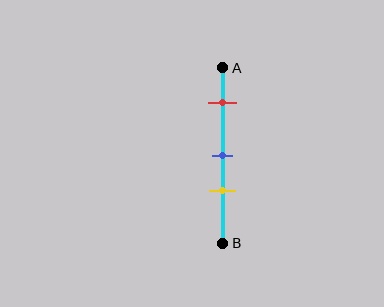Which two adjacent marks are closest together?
The blue and yellow marks are the closest adjacent pair.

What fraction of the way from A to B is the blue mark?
The blue mark is approximately 50% (0.5) of the way from A to B.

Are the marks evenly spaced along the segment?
No, the marks are not evenly spaced.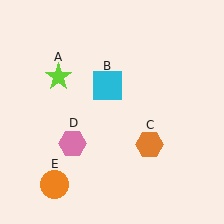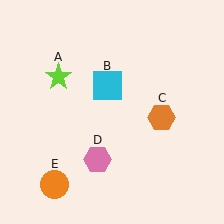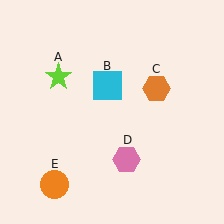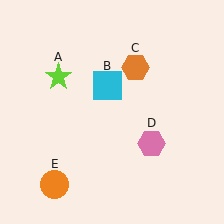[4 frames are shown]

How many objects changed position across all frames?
2 objects changed position: orange hexagon (object C), pink hexagon (object D).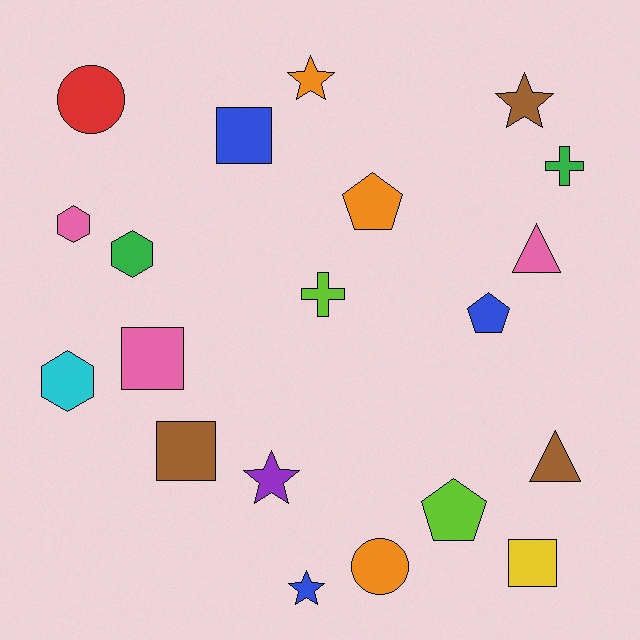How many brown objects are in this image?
There are 3 brown objects.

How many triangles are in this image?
There are 2 triangles.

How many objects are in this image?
There are 20 objects.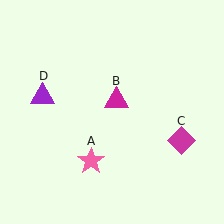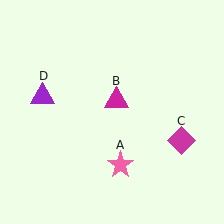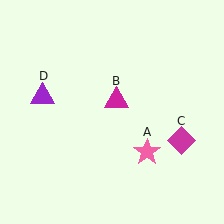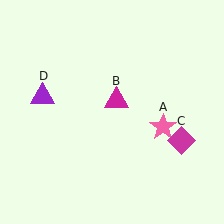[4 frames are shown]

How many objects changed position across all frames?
1 object changed position: pink star (object A).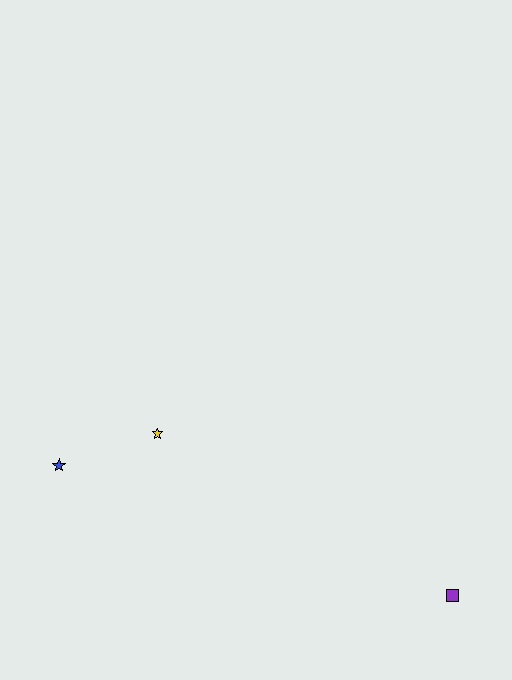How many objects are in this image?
There are 3 objects.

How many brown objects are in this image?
There are no brown objects.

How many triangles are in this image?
There are no triangles.